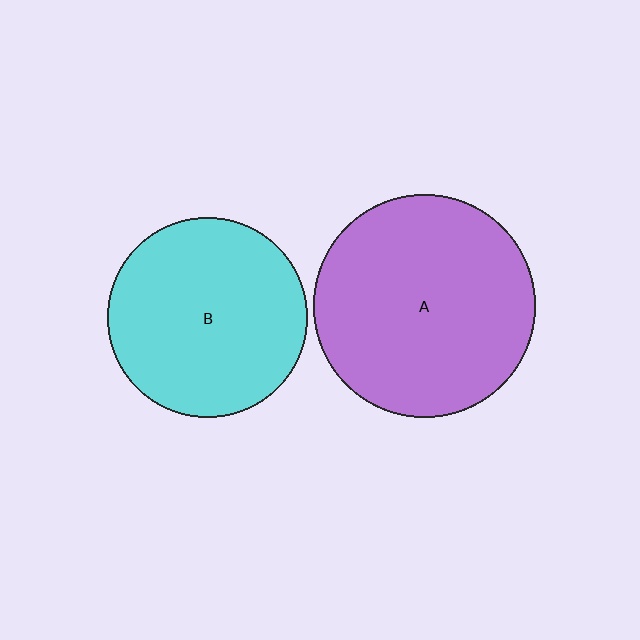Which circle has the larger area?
Circle A (purple).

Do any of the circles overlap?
No, none of the circles overlap.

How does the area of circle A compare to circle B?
Approximately 1.2 times.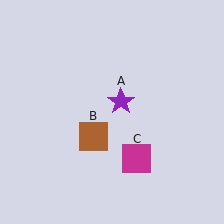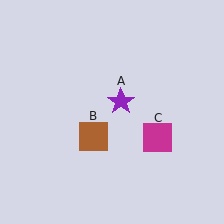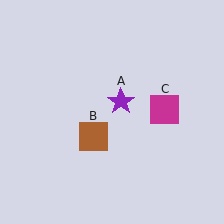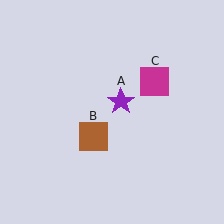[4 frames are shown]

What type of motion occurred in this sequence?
The magenta square (object C) rotated counterclockwise around the center of the scene.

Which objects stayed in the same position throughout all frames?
Purple star (object A) and brown square (object B) remained stationary.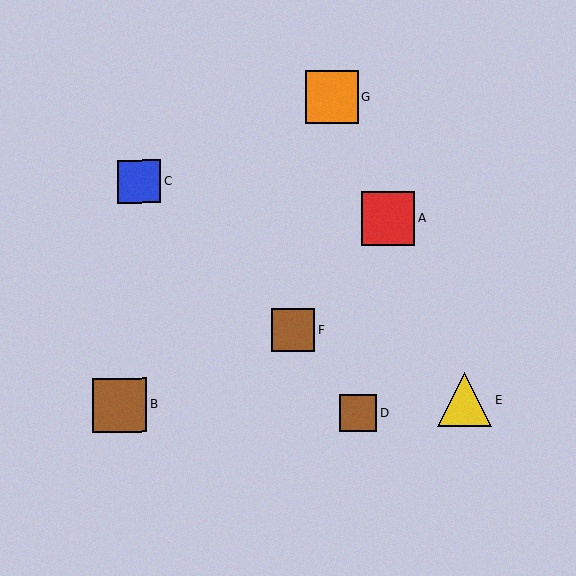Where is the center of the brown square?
The center of the brown square is at (120, 405).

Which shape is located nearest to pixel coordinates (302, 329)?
The brown square (labeled F) at (294, 330) is nearest to that location.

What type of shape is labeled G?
Shape G is an orange square.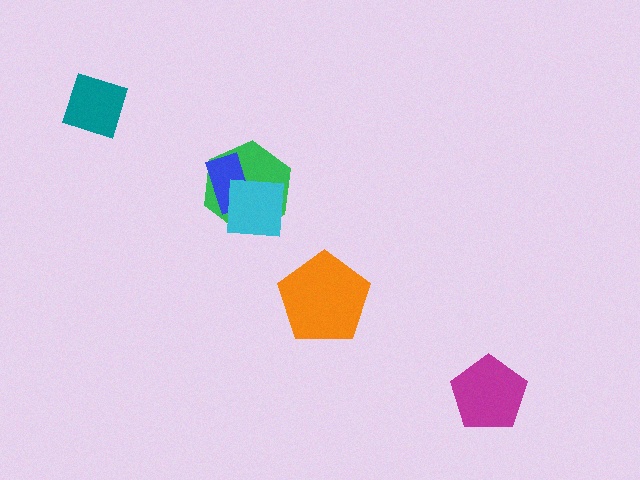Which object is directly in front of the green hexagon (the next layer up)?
The blue rectangle is directly in front of the green hexagon.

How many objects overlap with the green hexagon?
2 objects overlap with the green hexagon.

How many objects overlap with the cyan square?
2 objects overlap with the cyan square.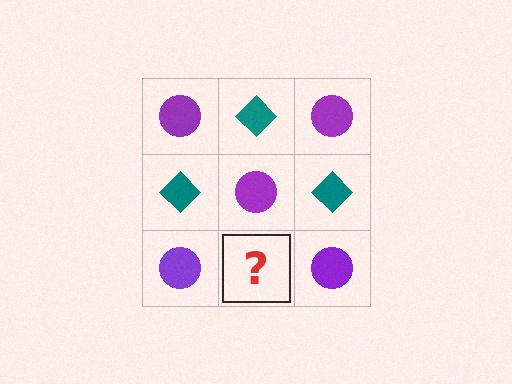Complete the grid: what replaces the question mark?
The question mark should be replaced with a teal diamond.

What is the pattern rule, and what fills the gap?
The rule is that it alternates purple circle and teal diamond in a checkerboard pattern. The gap should be filled with a teal diamond.